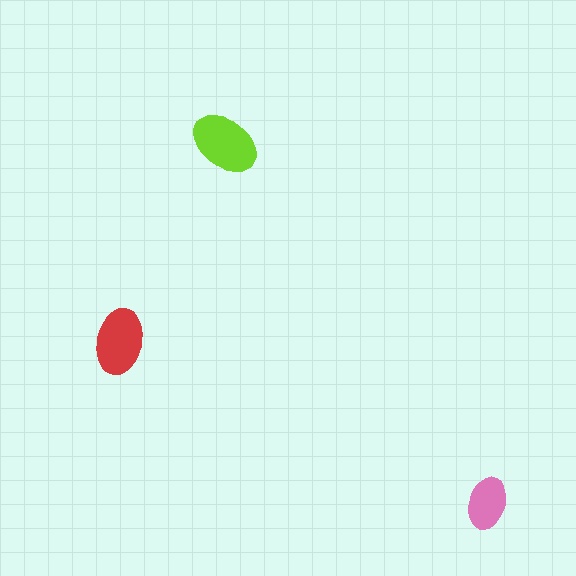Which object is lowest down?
The pink ellipse is bottommost.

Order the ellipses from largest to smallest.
the lime one, the red one, the pink one.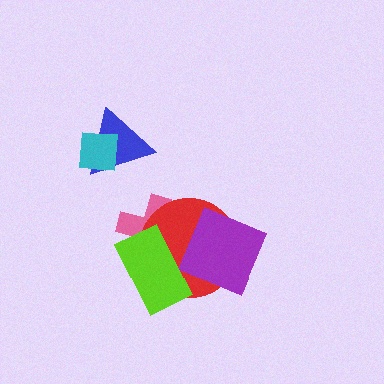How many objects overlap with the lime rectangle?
2 objects overlap with the lime rectangle.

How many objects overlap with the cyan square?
1 object overlaps with the cyan square.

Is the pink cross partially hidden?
Yes, it is partially covered by another shape.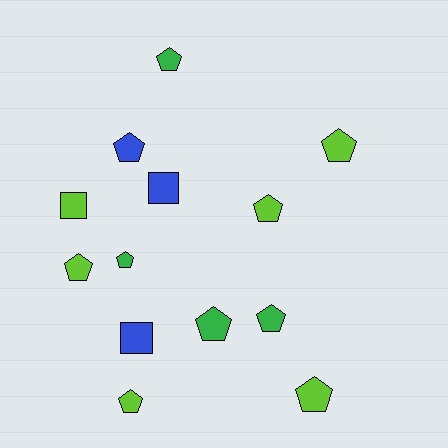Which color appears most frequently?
Lime, with 6 objects.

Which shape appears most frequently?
Pentagon, with 10 objects.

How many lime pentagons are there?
There are 5 lime pentagons.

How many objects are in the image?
There are 13 objects.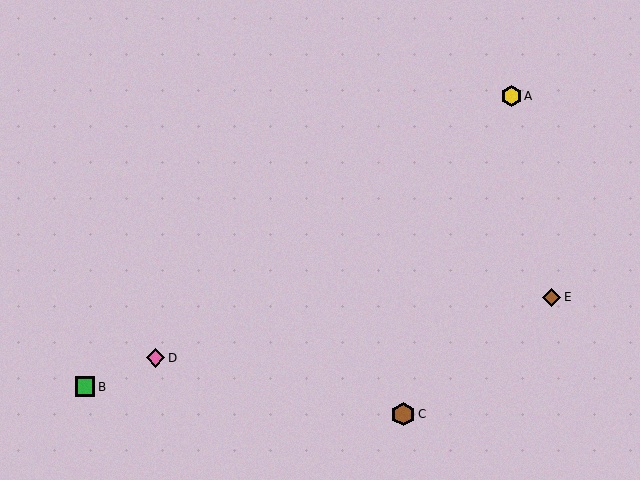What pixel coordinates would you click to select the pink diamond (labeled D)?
Click at (155, 358) to select the pink diamond D.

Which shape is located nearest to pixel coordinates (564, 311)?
The brown diamond (labeled E) at (552, 297) is nearest to that location.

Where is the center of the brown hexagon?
The center of the brown hexagon is at (403, 414).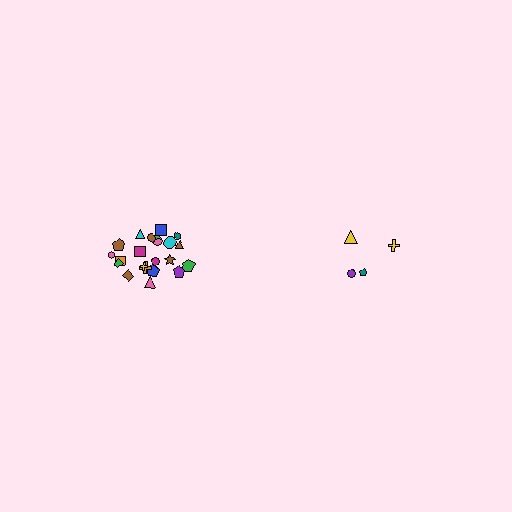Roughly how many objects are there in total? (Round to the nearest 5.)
Roughly 30 objects in total.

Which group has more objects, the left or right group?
The left group.